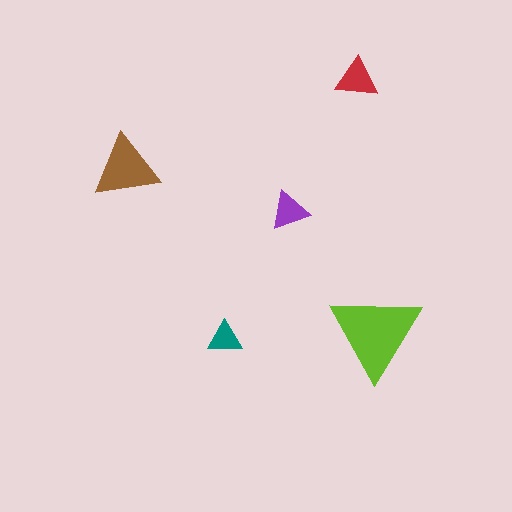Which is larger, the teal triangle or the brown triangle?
The brown one.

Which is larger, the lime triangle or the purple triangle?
The lime one.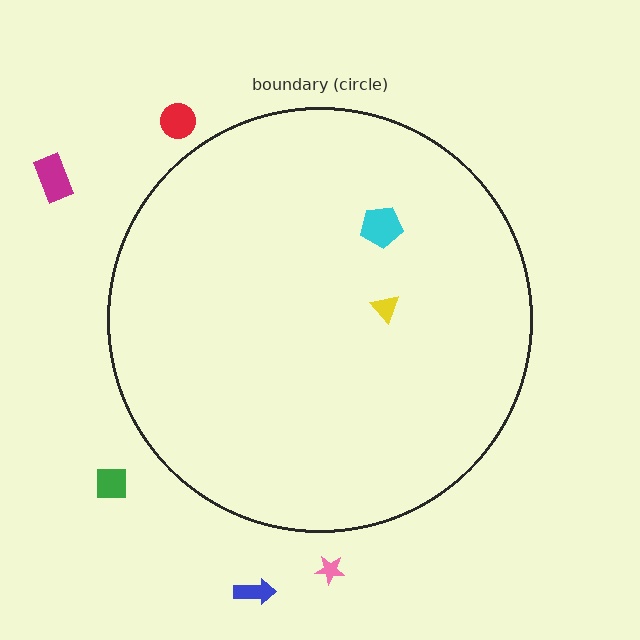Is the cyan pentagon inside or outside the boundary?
Inside.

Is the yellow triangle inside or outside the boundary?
Inside.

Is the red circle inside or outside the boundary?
Outside.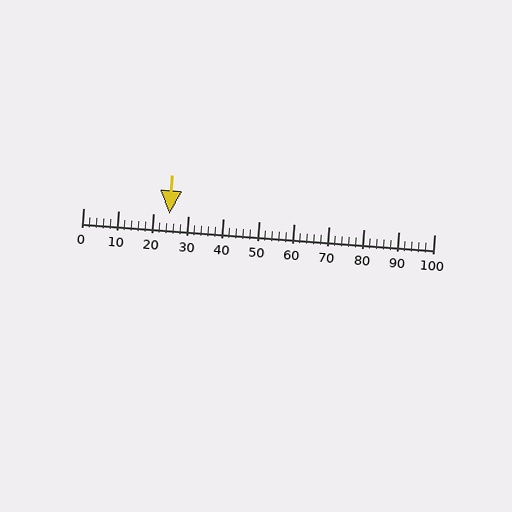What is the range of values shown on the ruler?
The ruler shows values from 0 to 100.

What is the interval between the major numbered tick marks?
The major tick marks are spaced 10 units apart.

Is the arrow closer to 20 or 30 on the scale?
The arrow is closer to 20.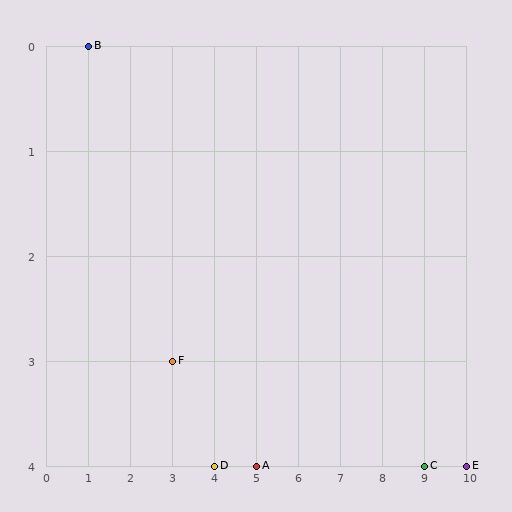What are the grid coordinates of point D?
Point D is at grid coordinates (4, 4).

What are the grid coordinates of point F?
Point F is at grid coordinates (3, 3).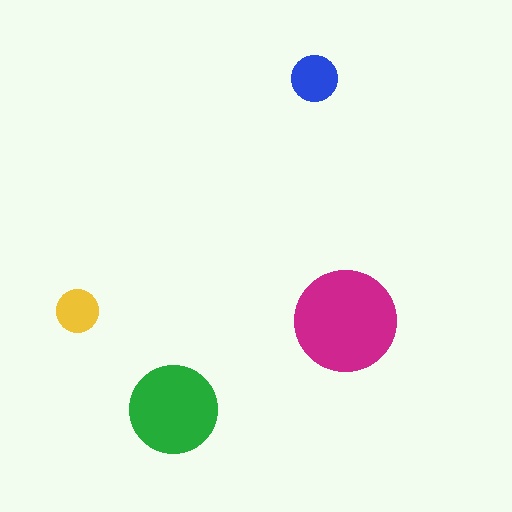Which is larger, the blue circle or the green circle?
The green one.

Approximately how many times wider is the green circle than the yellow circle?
About 2 times wider.